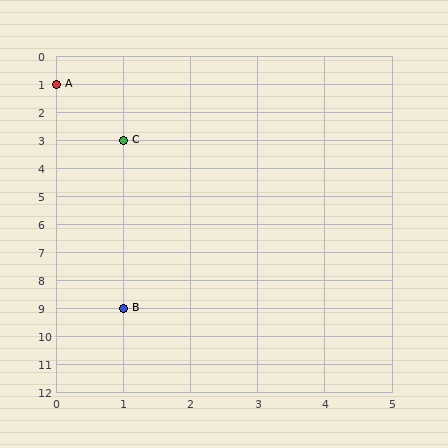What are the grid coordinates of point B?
Point B is at grid coordinates (1, 9).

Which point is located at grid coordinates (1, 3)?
Point C is at (1, 3).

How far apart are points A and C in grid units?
Points A and C are 1 column and 2 rows apart (about 2.2 grid units diagonally).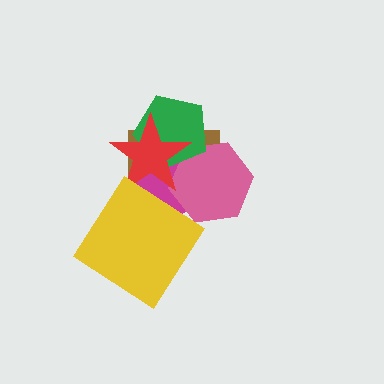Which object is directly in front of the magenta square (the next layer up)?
The pink hexagon is directly in front of the magenta square.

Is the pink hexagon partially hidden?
Yes, it is partially covered by another shape.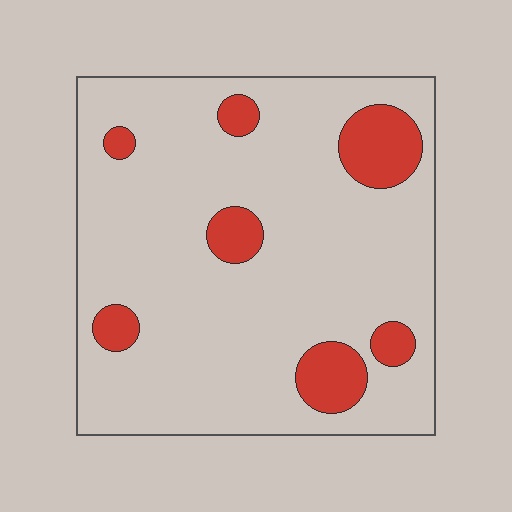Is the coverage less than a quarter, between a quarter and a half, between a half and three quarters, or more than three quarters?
Less than a quarter.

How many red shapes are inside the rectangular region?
7.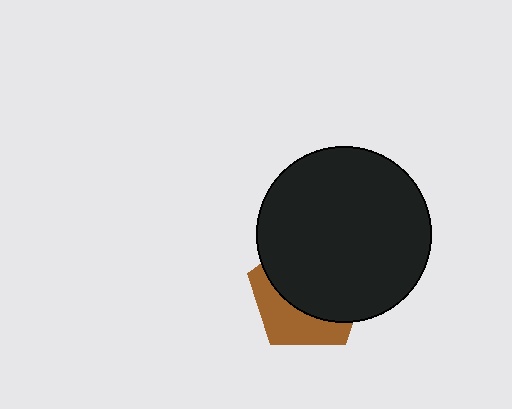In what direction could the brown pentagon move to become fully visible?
The brown pentagon could move down. That would shift it out from behind the black circle entirely.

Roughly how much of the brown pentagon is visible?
A small part of it is visible (roughly 36%).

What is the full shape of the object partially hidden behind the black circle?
The partially hidden object is a brown pentagon.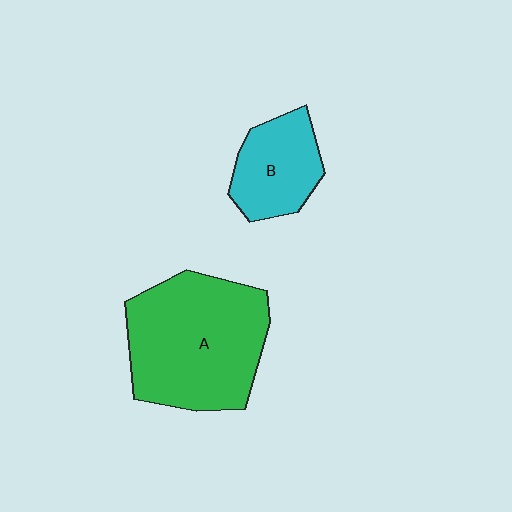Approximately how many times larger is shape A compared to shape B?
Approximately 2.2 times.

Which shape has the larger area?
Shape A (green).